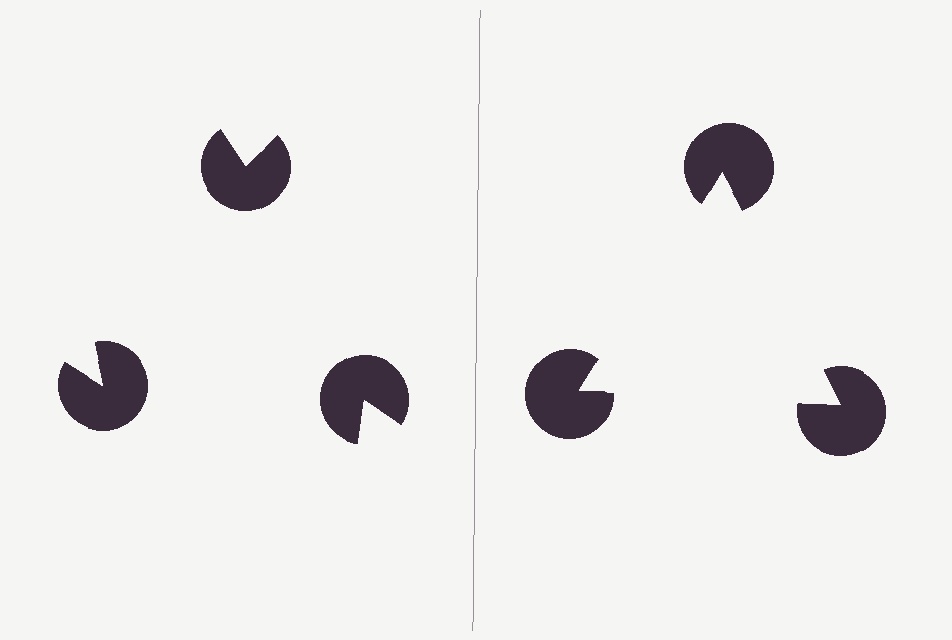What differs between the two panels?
The pac-man discs are positioned identically on both sides; only the wedge orientations differ. On the right they align to a triangle; on the left they are misaligned.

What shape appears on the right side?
An illusory triangle.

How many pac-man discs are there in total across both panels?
6 — 3 on each side.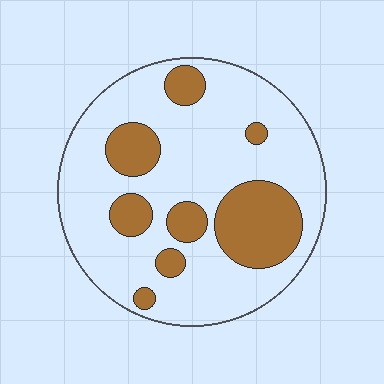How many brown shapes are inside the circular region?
8.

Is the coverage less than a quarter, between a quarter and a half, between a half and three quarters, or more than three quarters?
Between a quarter and a half.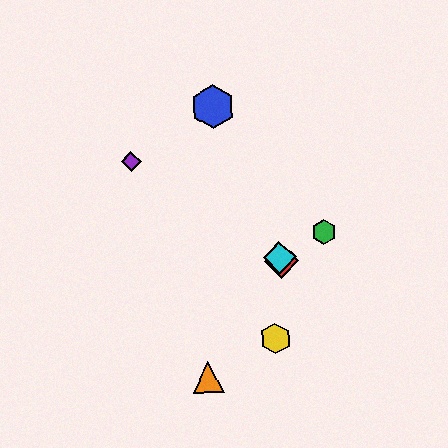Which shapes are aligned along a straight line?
The red diamond, the blue hexagon, the cyan diamond are aligned along a straight line.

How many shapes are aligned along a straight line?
3 shapes (the red diamond, the blue hexagon, the cyan diamond) are aligned along a straight line.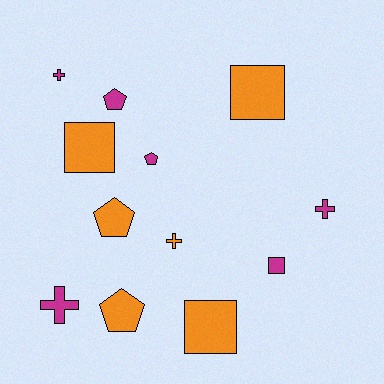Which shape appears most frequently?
Pentagon, with 4 objects.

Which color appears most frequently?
Magenta, with 6 objects.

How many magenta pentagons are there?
There are 2 magenta pentagons.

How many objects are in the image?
There are 12 objects.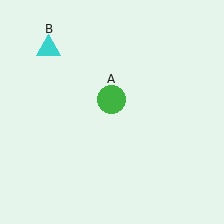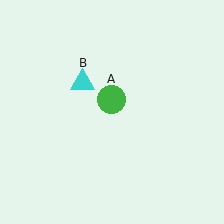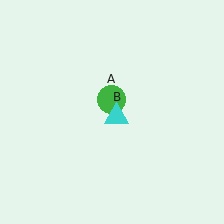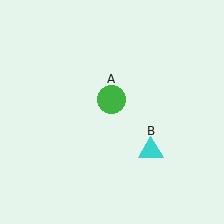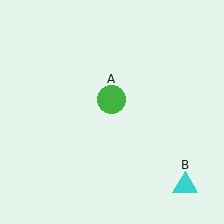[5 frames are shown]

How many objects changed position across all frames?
1 object changed position: cyan triangle (object B).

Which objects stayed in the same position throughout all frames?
Green circle (object A) remained stationary.